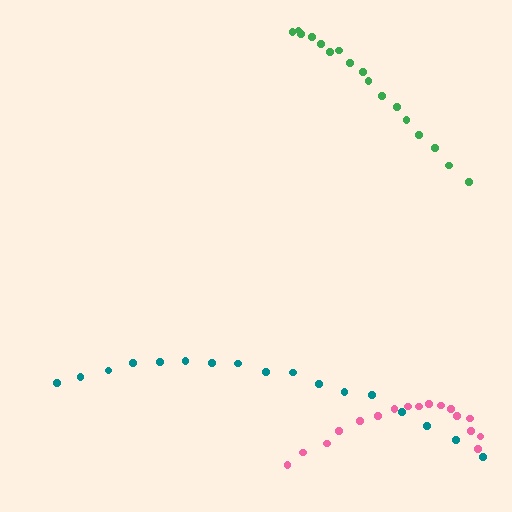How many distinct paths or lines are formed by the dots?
There are 3 distinct paths.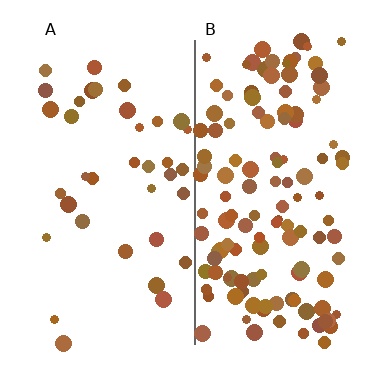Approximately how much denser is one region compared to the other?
Approximately 3.4× — region B over region A.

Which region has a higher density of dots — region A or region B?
B (the right).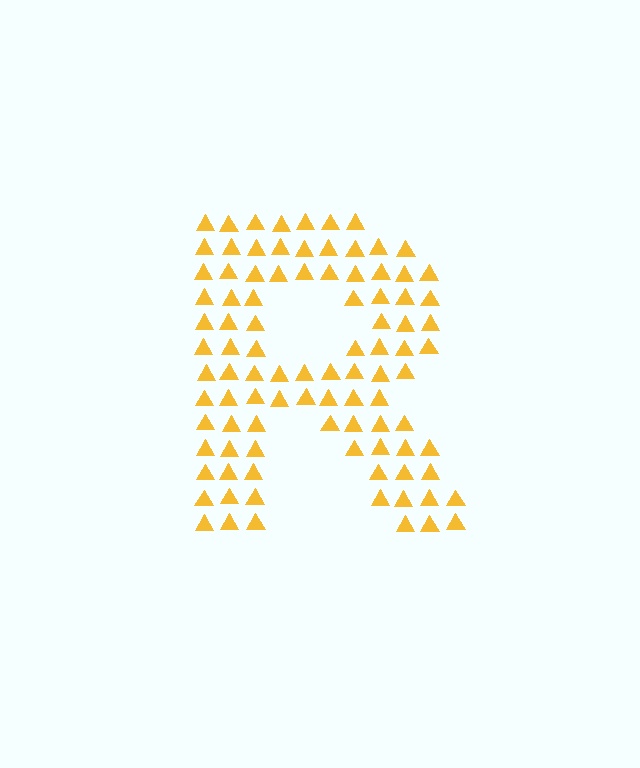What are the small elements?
The small elements are triangles.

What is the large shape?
The large shape is the letter R.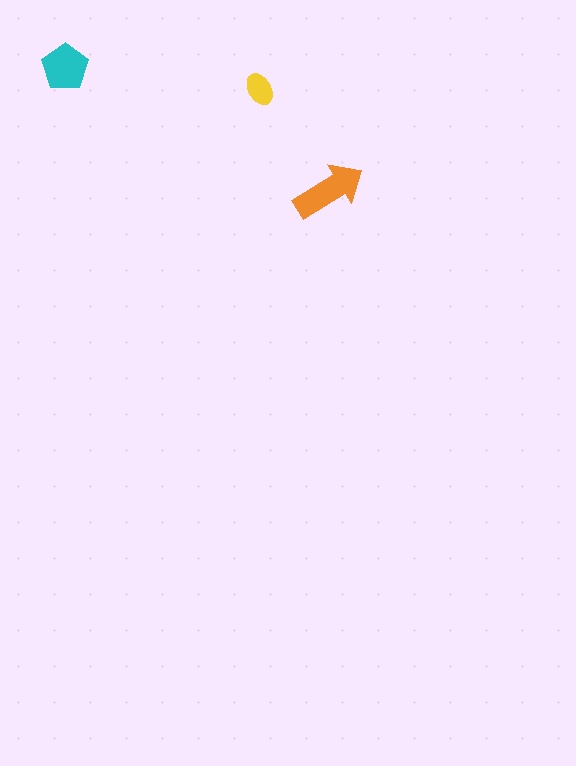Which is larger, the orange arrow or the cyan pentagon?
The orange arrow.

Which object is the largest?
The orange arrow.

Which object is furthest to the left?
The cyan pentagon is leftmost.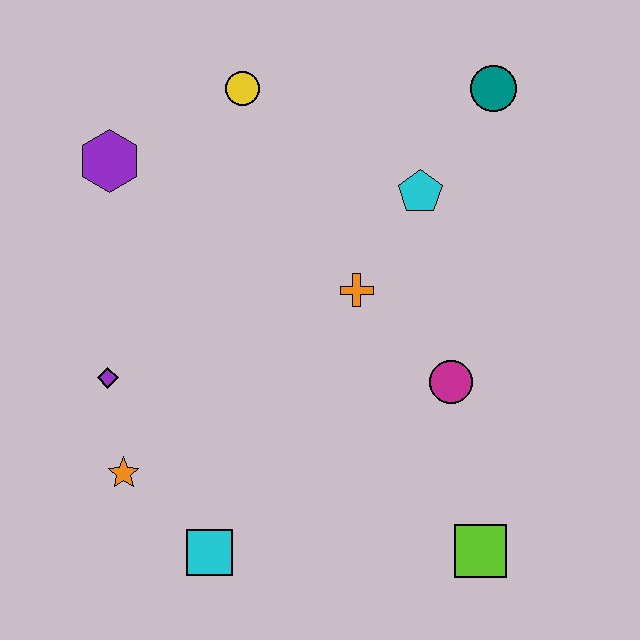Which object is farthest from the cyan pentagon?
The cyan square is farthest from the cyan pentagon.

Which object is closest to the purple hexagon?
The yellow circle is closest to the purple hexagon.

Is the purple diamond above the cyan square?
Yes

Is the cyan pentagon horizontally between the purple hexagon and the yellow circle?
No